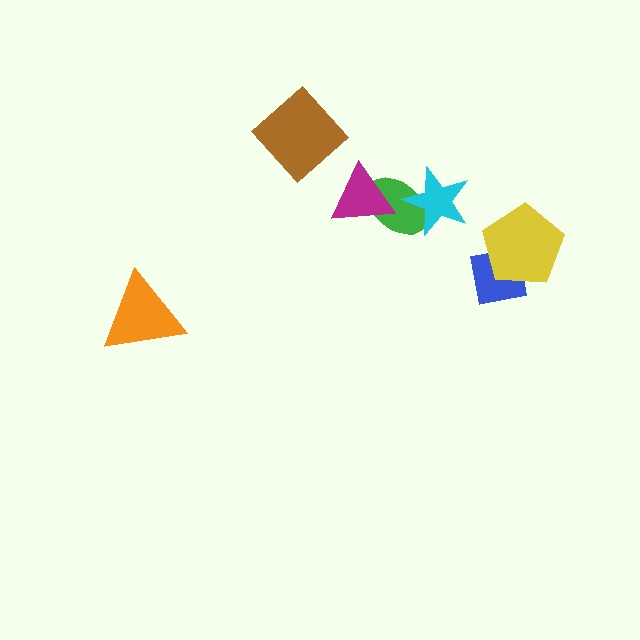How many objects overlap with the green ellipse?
2 objects overlap with the green ellipse.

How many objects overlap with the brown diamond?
0 objects overlap with the brown diamond.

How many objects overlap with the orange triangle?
0 objects overlap with the orange triangle.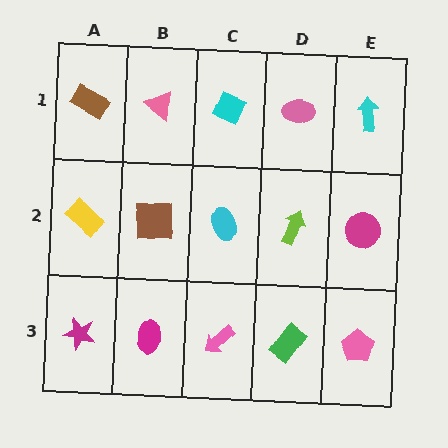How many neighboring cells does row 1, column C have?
3.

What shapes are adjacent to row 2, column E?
A cyan arrow (row 1, column E), a pink pentagon (row 3, column E), a lime arrow (row 2, column D).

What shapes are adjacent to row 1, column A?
A yellow rectangle (row 2, column A), a pink triangle (row 1, column B).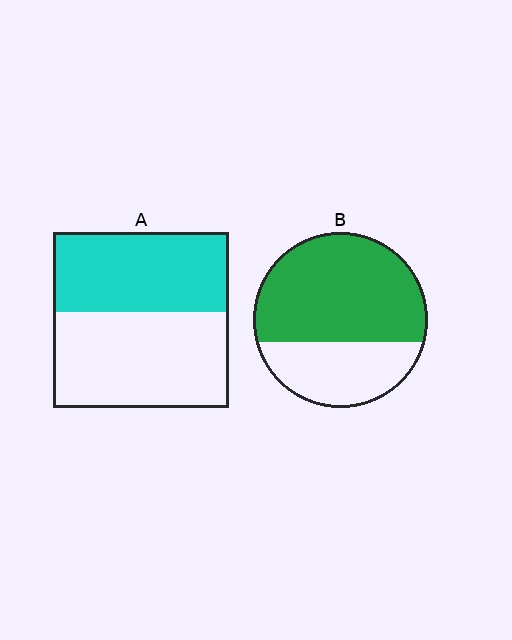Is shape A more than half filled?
No.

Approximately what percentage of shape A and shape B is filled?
A is approximately 45% and B is approximately 65%.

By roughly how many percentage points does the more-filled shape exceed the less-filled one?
By roughly 20 percentage points (B over A).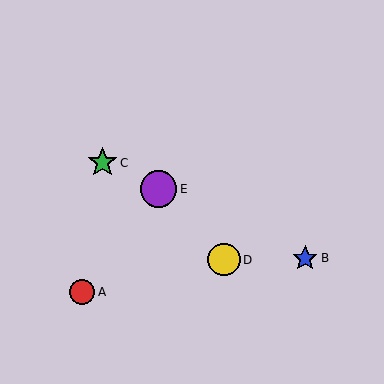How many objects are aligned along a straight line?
3 objects (B, C, E) are aligned along a straight line.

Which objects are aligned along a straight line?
Objects B, C, E are aligned along a straight line.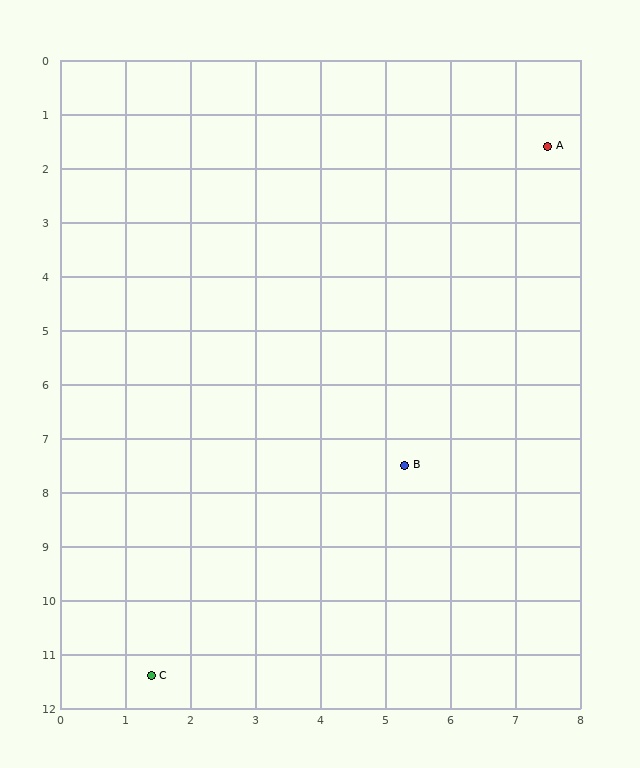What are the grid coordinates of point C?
Point C is at approximately (1.4, 11.4).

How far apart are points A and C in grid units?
Points A and C are about 11.5 grid units apart.